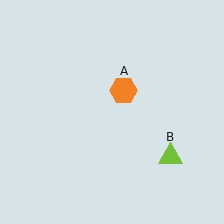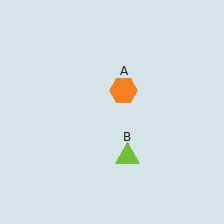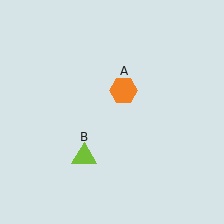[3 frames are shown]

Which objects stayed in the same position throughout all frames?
Orange hexagon (object A) remained stationary.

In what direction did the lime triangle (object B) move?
The lime triangle (object B) moved left.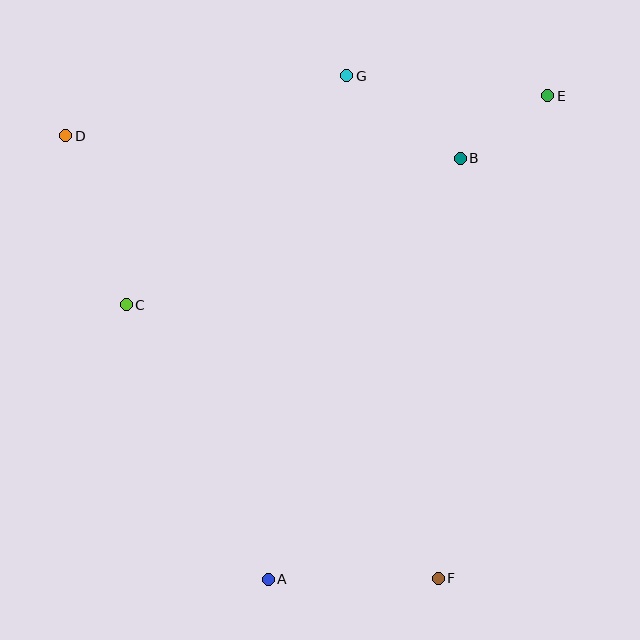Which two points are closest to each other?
Points B and E are closest to each other.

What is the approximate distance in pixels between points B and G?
The distance between B and G is approximately 140 pixels.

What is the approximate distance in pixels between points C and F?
The distance between C and F is approximately 415 pixels.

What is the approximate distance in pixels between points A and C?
The distance between A and C is approximately 309 pixels.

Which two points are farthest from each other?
Points D and F are farthest from each other.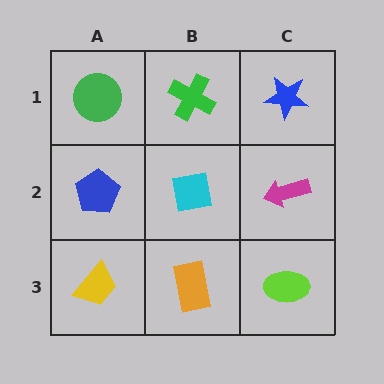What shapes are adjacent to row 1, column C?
A magenta arrow (row 2, column C), a green cross (row 1, column B).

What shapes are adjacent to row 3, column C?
A magenta arrow (row 2, column C), an orange rectangle (row 3, column B).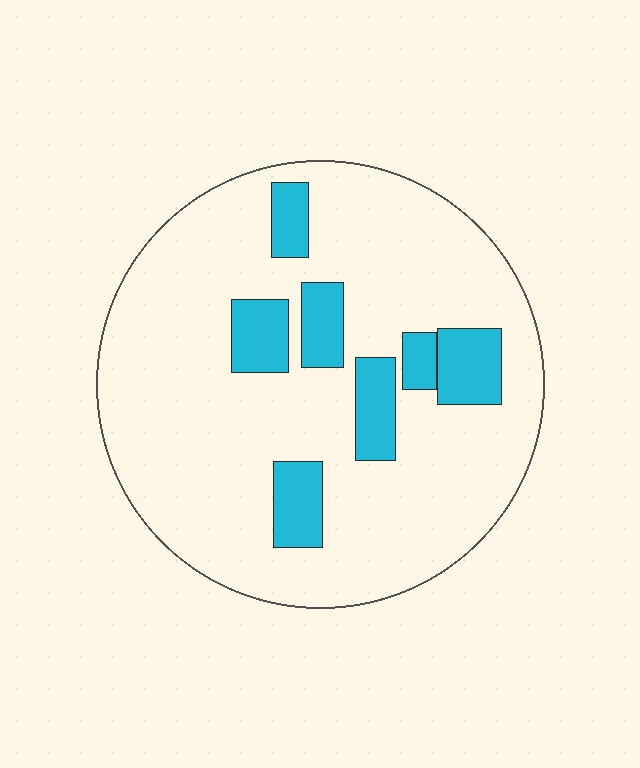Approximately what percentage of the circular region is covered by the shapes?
Approximately 15%.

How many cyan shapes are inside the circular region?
7.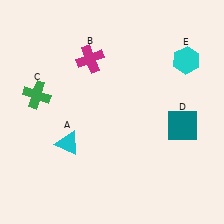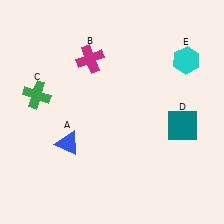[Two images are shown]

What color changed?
The triangle (A) changed from cyan in Image 1 to blue in Image 2.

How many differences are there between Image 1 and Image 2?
There is 1 difference between the two images.